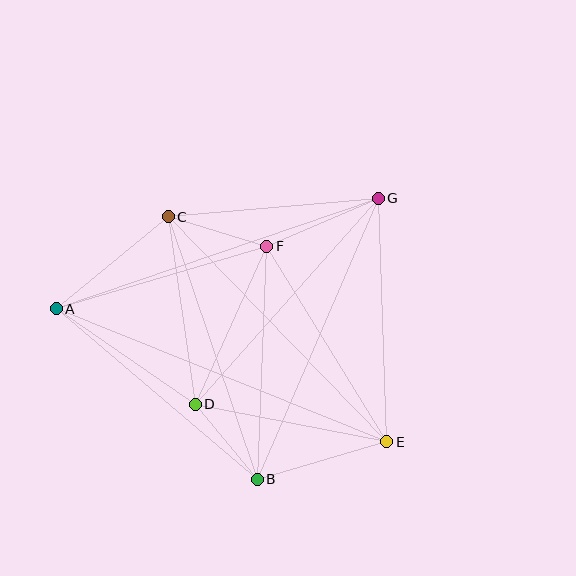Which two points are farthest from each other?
Points A and E are farthest from each other.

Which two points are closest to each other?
Points B and D are closest to each other.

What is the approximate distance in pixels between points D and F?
The distance between D and F is approximately 174 pixels.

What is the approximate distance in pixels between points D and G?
The distance between D and G is approximately 276 pixels.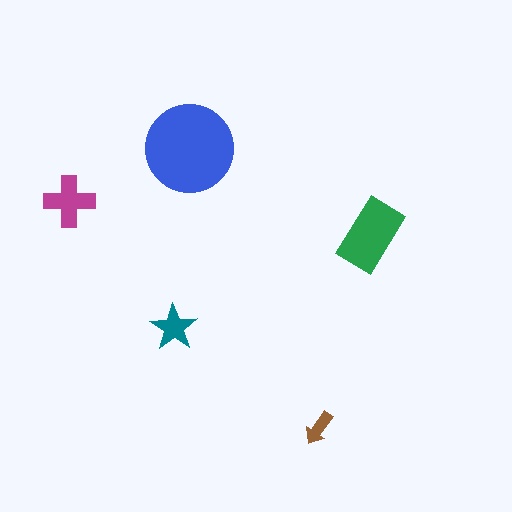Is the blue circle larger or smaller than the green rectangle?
Larger.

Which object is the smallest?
The brown arrow.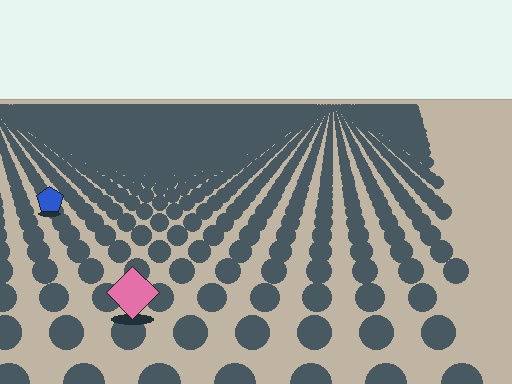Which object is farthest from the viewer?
The blue pentagon is farthest from the viewer. It appears smaller and the ground texture around it is denser.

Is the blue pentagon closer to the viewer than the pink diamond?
No. The pink diamond is closer — you can tell from the texture gradient: the ground texture is coarser near it.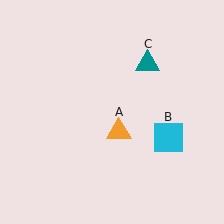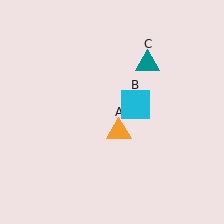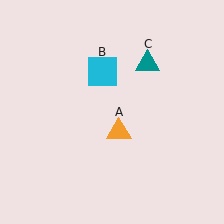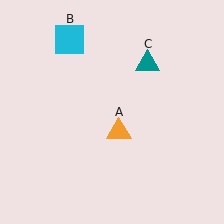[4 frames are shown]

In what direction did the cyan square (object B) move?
The cyan square (object B) moved up and to the left.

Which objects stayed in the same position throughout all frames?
Orange triangle (object A) and teal triangle (object C) remained stationary.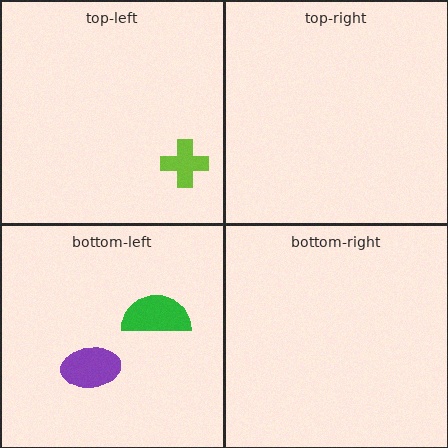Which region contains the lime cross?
The top-left region.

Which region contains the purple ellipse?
The bottom-left region.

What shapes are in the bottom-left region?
The purple ellipse, the green semicircle.